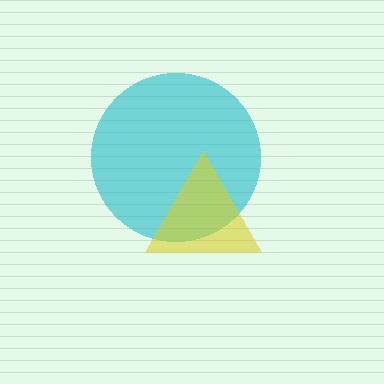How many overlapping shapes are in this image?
There are 2 overlapping shapes in the image.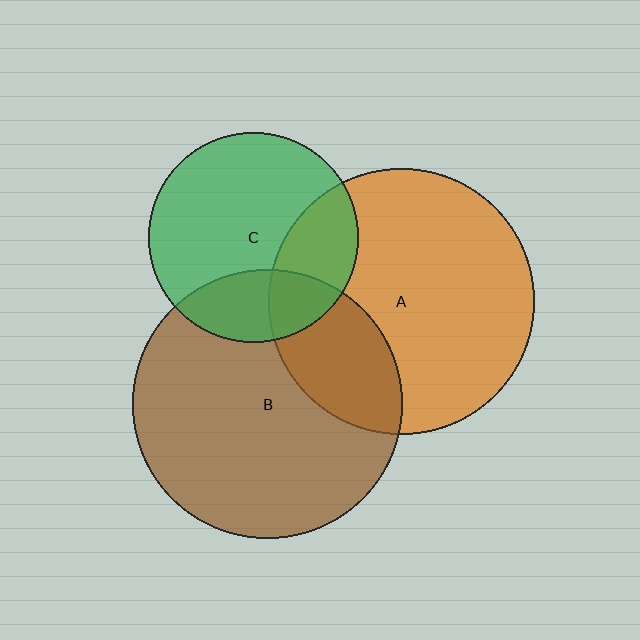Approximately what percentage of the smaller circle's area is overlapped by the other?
Approximately 25%.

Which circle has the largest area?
Circle B (brown).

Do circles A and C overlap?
Yes.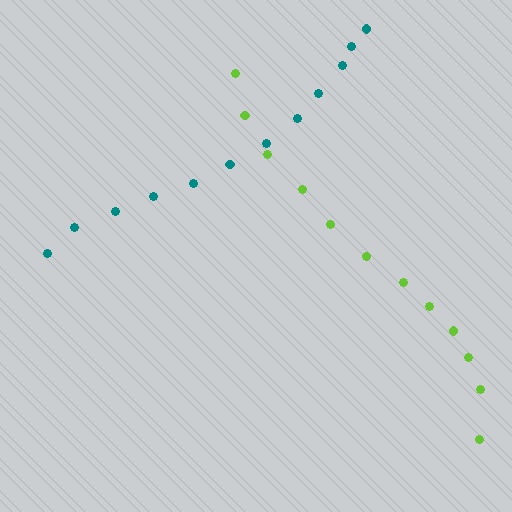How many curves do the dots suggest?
There are 2 distinct paths.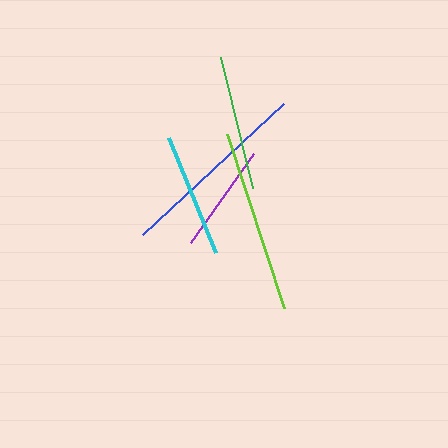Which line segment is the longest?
The blue line is the longest at approximately 192 pixels.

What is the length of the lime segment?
The lime segment is approximately 183 pixels long.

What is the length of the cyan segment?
The cyan segment is approximately 124 pixels long.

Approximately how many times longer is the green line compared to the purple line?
The green line is approximately 1.2 times the length of the purple line.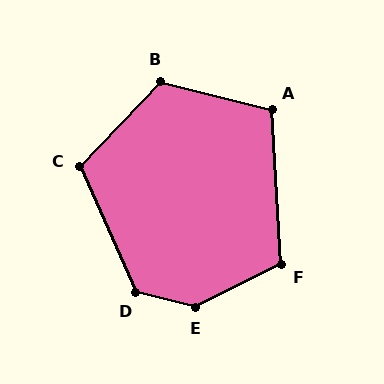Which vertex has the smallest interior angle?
A, at approximately 108 degrees.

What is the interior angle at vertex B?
Approximately 119 degrees (obtuse).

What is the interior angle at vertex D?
Approximately 128 degrees (obtuse).